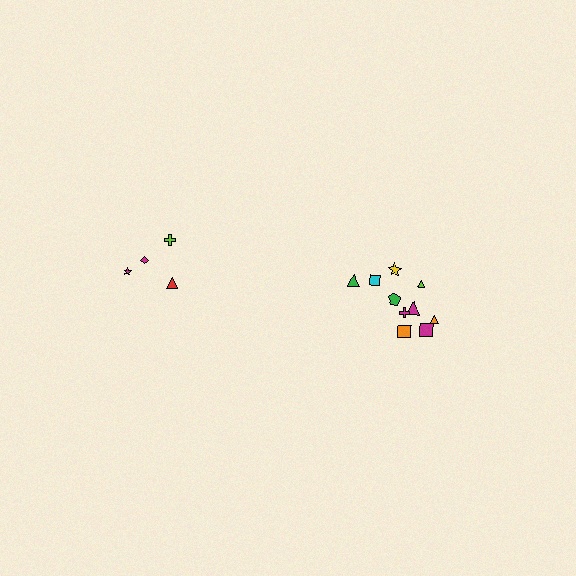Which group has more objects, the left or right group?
The right group.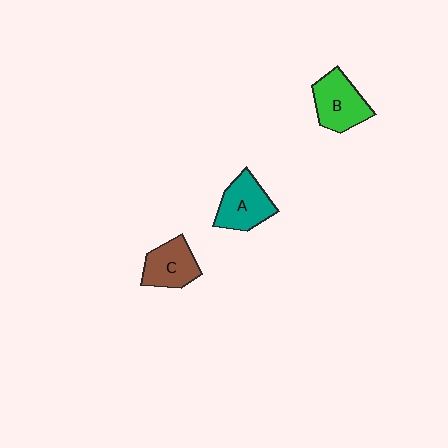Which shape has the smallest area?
Shape C (brown).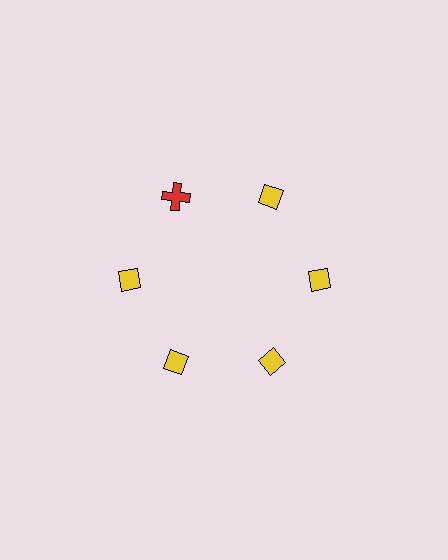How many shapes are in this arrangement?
There are 6 shapes arranged in a ring pattern.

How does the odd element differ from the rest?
It differs in both color (red instead of yellow) and shape (cross instead of diamond).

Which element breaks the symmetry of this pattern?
The red cross at roughly the 11 o'clock position breaks the symmetry. All other shapes are yellow diamonds.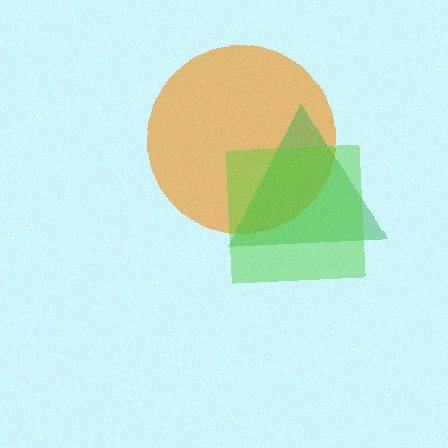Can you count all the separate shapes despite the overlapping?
Yes, there are 3 separate shapes.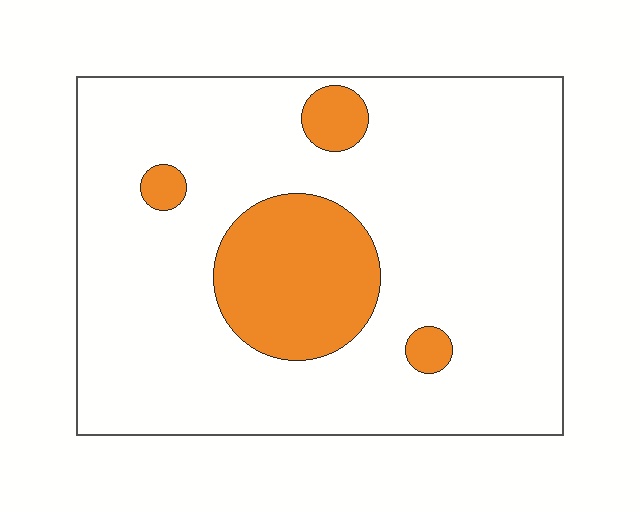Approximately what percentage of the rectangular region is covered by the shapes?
Approximately 15%.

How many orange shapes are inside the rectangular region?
4.